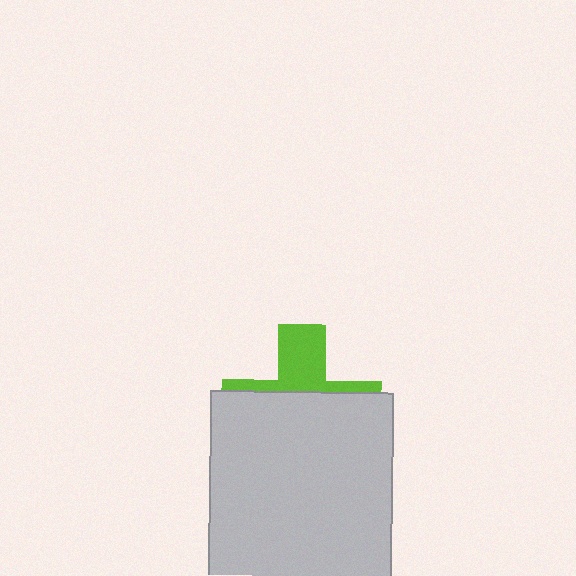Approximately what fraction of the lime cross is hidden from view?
Roughly 65% of the lime cross is hidden behind the light gray rectangle.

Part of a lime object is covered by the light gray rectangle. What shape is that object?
It is a cross.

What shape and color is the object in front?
The object in front is a light gray rectangle.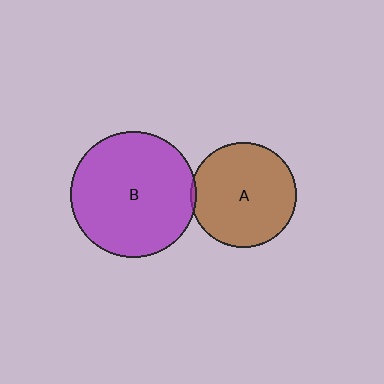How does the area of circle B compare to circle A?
Approximately 1.4 times.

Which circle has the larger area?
Circle B (purple).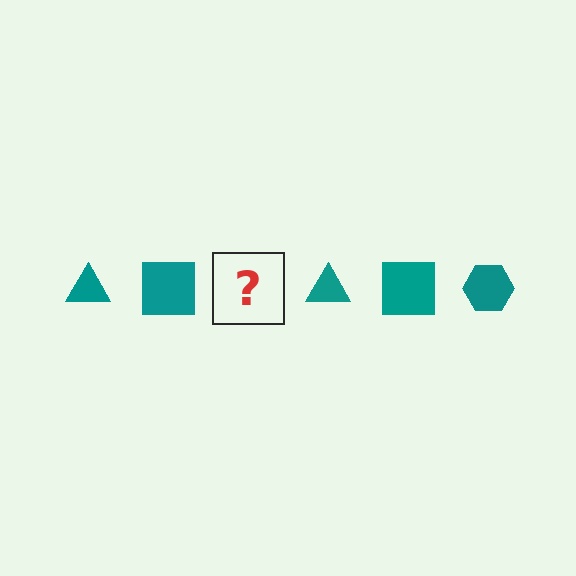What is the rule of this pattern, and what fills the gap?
The rule is that the pattern cycles through triangle, square, hexagon shapes in teal. The gap should be filled with a teal hexagon.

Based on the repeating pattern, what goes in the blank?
The blank should be a teal hexagon.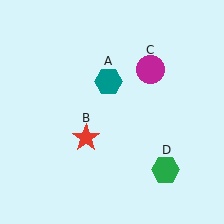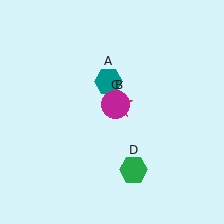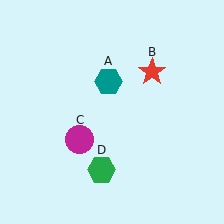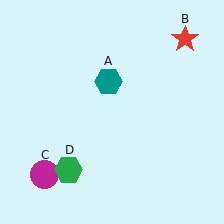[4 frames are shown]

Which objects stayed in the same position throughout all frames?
Teal hexagon (object A) remained stationary.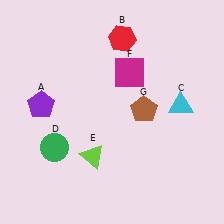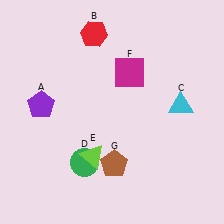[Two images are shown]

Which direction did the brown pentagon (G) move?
The brown pentagon (G) moved down.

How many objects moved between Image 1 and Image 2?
3 objects moved between the two images.